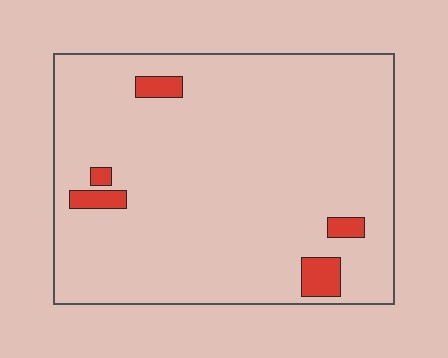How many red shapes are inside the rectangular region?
5.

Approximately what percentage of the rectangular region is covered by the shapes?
Approximately 5%.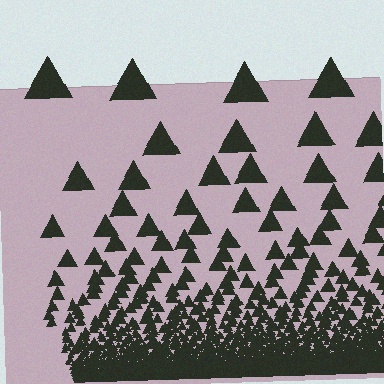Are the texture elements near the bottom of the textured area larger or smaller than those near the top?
Smaller. The gradient is inverted — elements near the bottom are smaller and denser.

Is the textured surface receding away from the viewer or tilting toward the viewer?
The surface appears to tilt toward the viewer. Texture elements get larger and sparser toward the top.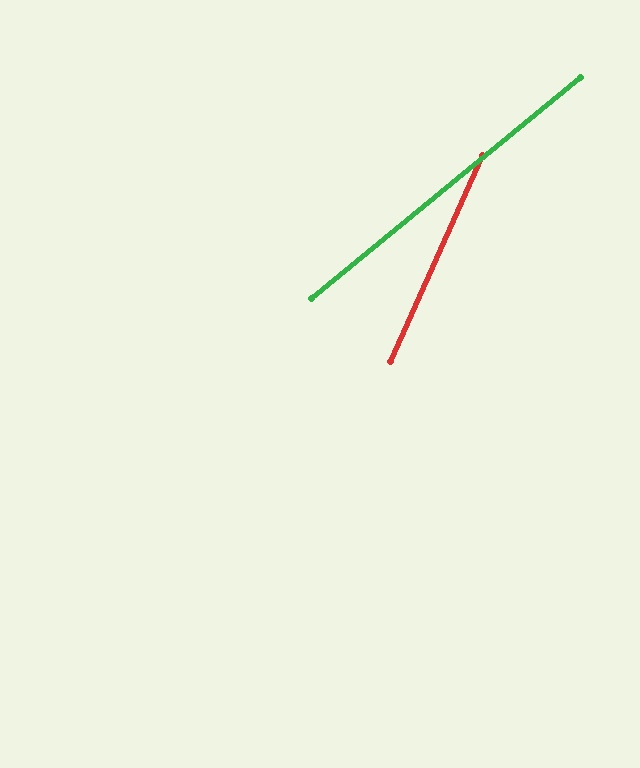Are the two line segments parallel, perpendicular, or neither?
Neither parallel nor perpendicular — they differ by about 27°.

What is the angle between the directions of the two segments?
Approximately 27 degrees.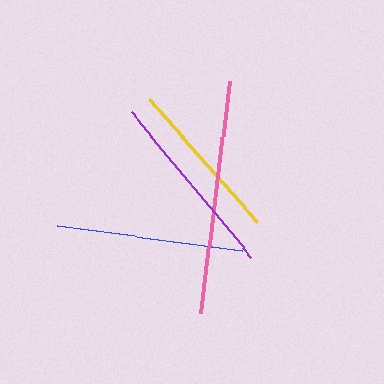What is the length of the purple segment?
The purple segment is approximately 188 pixels long.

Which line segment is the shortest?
The yellow line is the shortest at approximately 164 pixels.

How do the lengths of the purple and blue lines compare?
The purple and blue lines are approximately the same length.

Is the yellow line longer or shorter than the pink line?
The pink line is longer than the yellow line.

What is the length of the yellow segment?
The yellow segment is approximately 164 pixels long.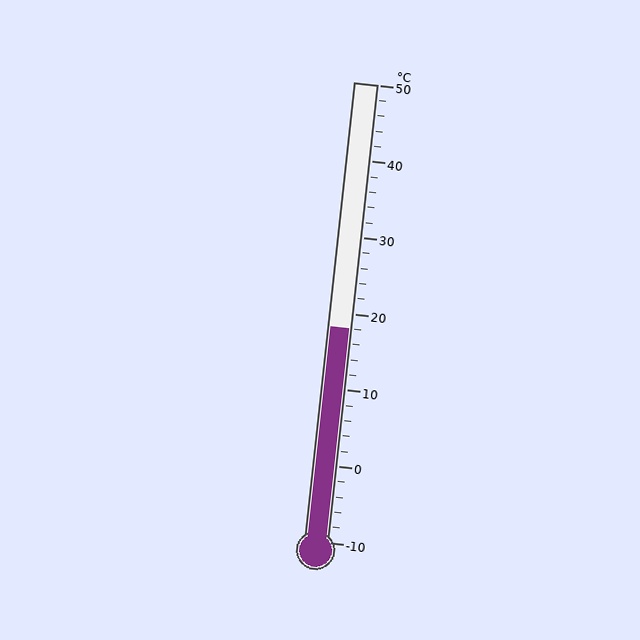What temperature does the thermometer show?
The thermometer shows approximately 18°C.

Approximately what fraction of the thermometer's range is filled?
The thermometer is filled to approximately 45% of its range.